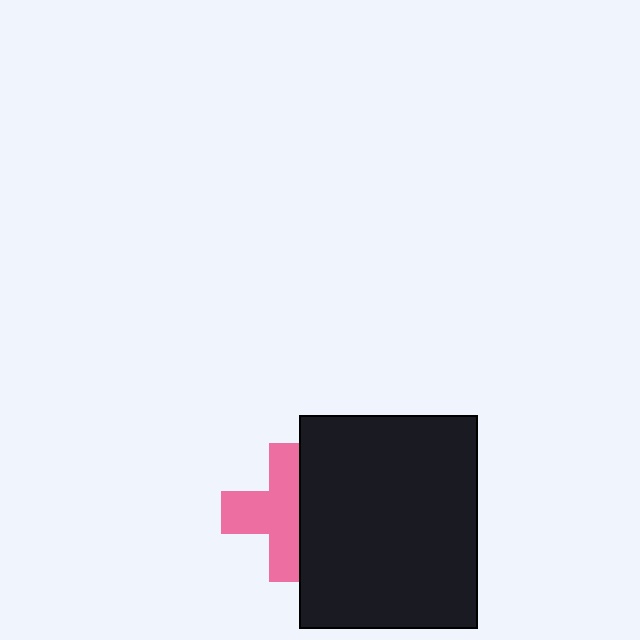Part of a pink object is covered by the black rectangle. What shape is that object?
It is a cross.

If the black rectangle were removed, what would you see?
You would see the complete pink cross.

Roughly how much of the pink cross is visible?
About half of it is visible (roughly 63%).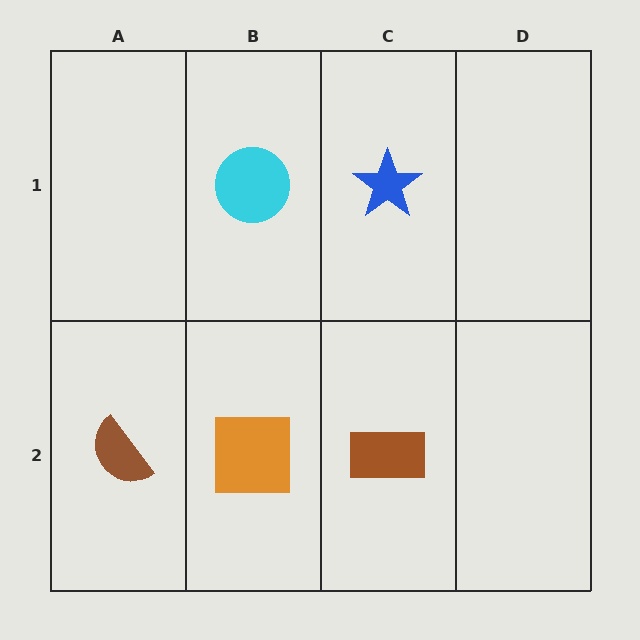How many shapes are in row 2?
3 shapes.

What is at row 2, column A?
A brown semicircle.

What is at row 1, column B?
A cyan circle.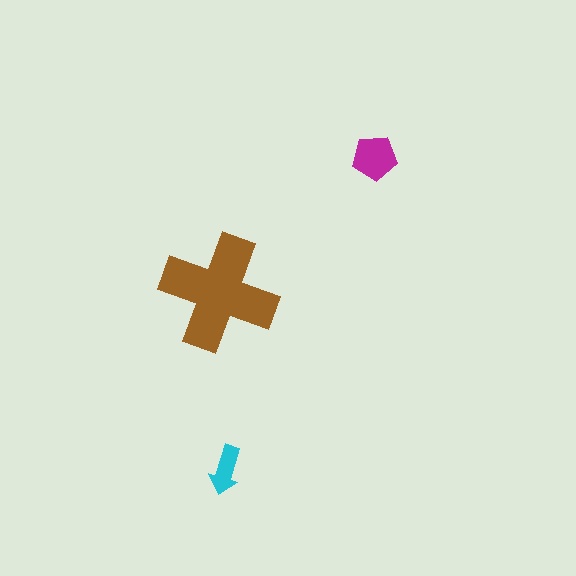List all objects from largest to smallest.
The brown cross, the magenta pentagon, the cyan arrow.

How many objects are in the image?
There are 3 objects in the image.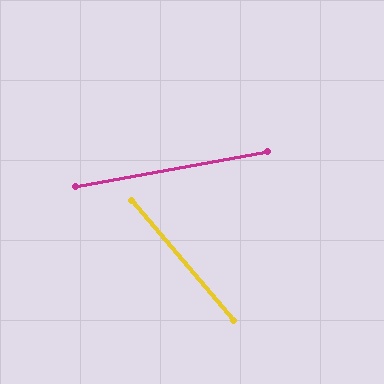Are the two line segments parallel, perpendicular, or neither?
Neither parallel nor perpendicular — they differ by about 60°.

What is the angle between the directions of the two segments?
Approximately 60 degrees.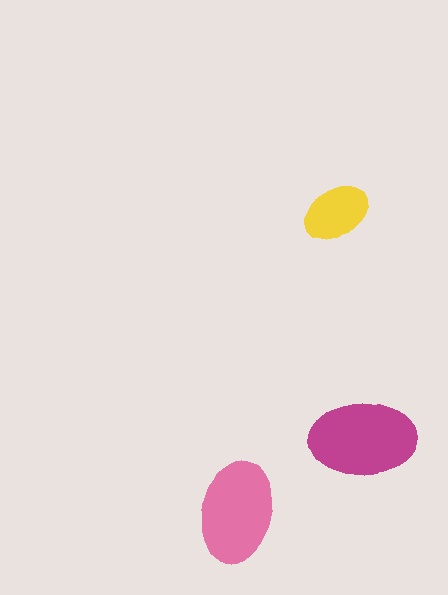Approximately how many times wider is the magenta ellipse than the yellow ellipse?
About 1.5 times wider.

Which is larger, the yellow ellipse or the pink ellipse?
The pink one.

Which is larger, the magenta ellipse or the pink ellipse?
The magenta one.